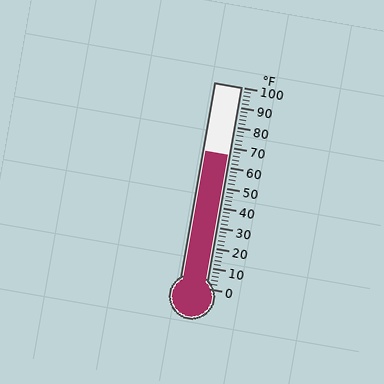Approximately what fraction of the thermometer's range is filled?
The thermometer is filled to approximately 65% of its range.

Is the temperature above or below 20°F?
The temperature is above 20°F.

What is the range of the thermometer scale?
The thermometer scale ranges from 0°F to 100°F.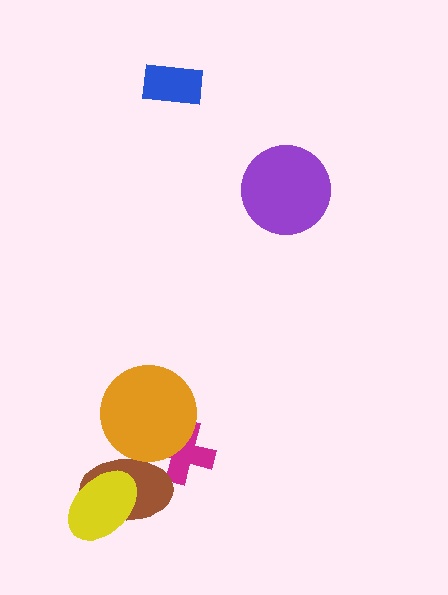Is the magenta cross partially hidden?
Yes, it is partially covered by another shape.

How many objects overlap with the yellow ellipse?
1 object overlaps with the yellow ellipse.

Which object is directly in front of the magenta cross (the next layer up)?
The brown ellipse is directly in front of the magenta cross.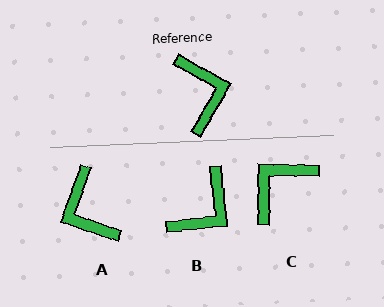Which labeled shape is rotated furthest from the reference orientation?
A, about 169 degrees away.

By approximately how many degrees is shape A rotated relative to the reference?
Approximately 169 degrees clockwise.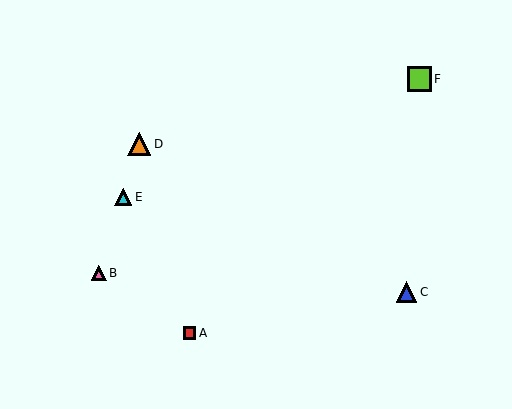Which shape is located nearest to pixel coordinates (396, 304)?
The blue triangle (labeled C) at (407, 292) is nearest to that location.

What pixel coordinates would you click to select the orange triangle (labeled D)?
Click at (139, 144) to select the orange triangle D.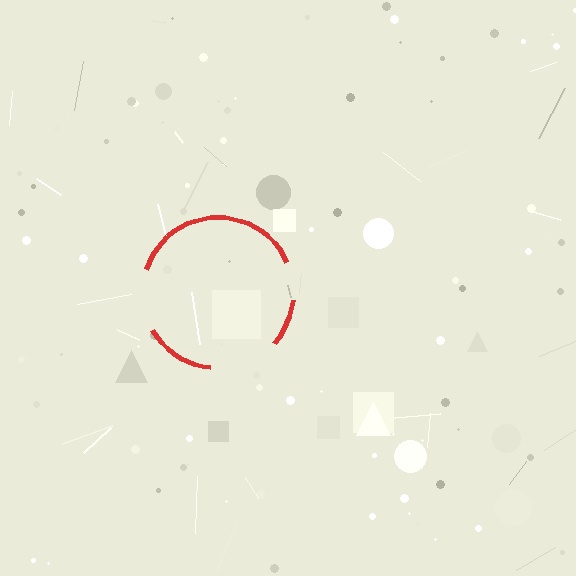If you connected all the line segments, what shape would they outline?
They would outline a circle.